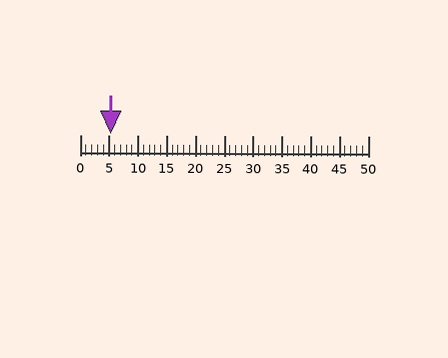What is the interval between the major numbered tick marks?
The major tick marks are spaced 5 units apart.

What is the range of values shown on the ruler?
The ruler shows values from 0 to 50.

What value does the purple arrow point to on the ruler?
The purple arrow points to approximately 5.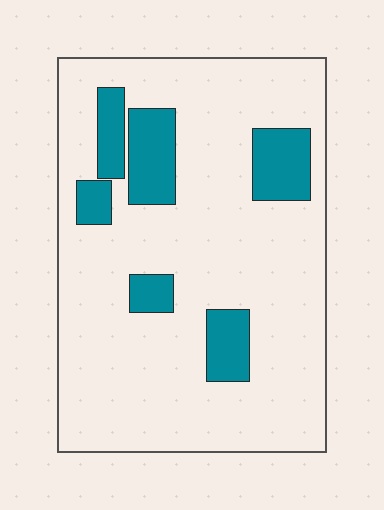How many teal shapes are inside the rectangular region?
6.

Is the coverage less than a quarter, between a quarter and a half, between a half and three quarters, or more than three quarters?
Less than a quarter.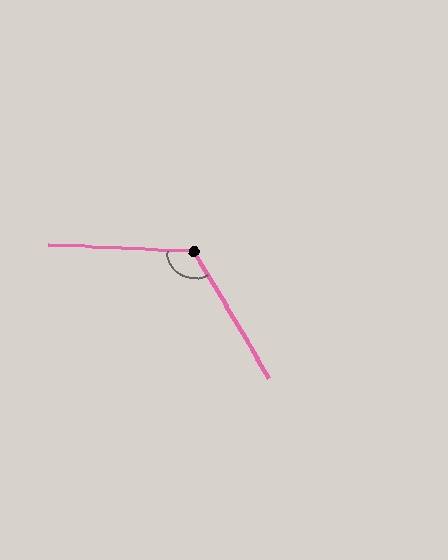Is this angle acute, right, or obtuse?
It is obtuse.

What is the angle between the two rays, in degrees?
Approximately 123 degrees.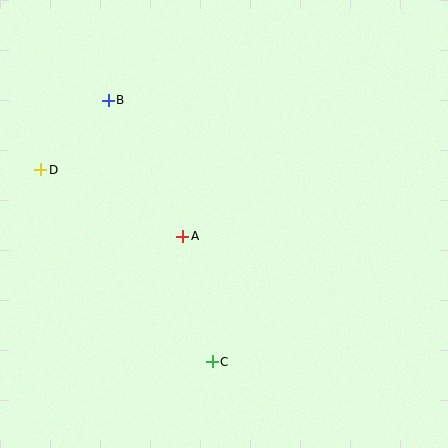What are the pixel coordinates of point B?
Point B is at (108, 100).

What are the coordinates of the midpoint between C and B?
The midpoint between C and B is at (160, 231).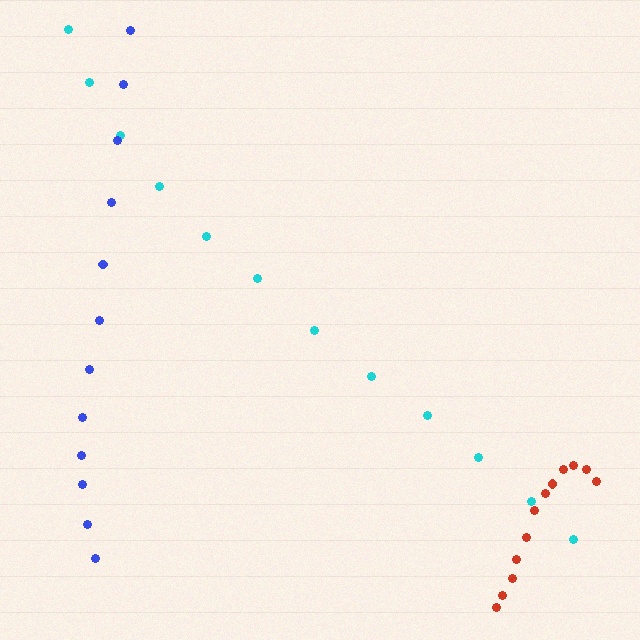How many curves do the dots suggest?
There are 3 distinct paths.